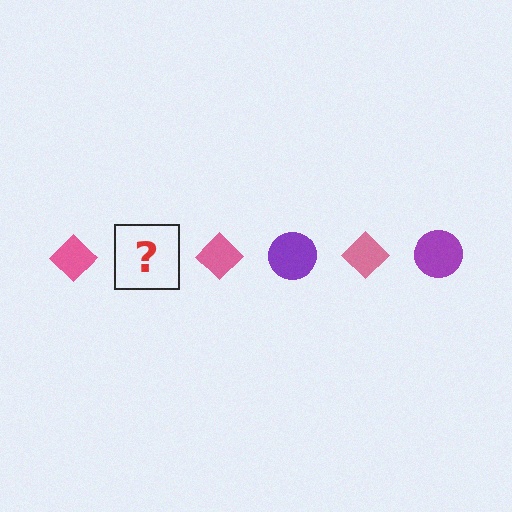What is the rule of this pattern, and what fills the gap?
The rule is that the pattern alternates between pink diamond and purple circle. The gap should be filled with a purple circle.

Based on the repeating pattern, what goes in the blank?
The blank should be a purple circle.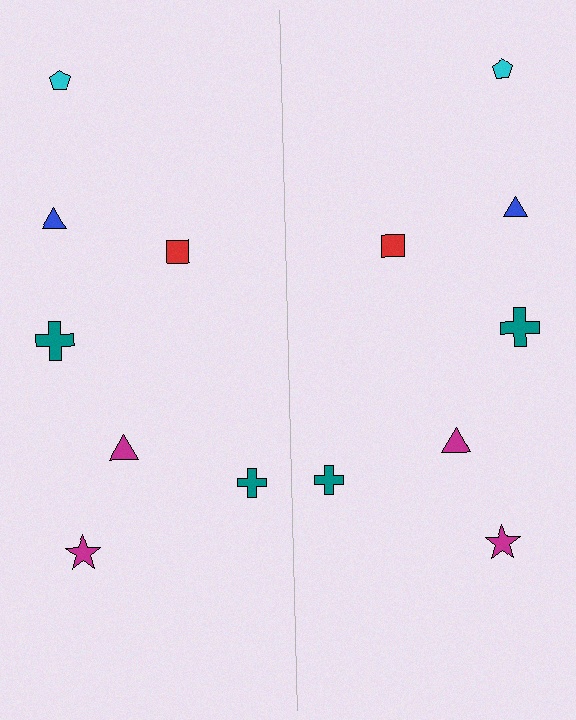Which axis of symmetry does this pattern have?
The pattern has a vertical axis of symmetry running through the center of the image.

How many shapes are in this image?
There are 14 shapes in this image.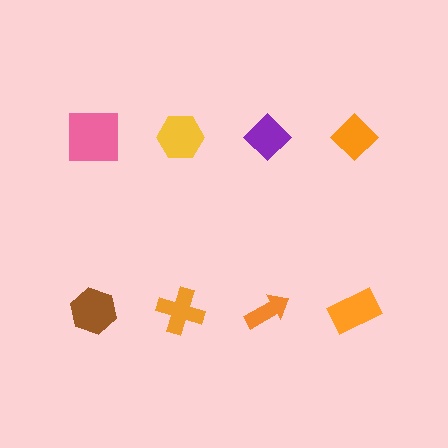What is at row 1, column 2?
A yellow hexagon.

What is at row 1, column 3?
A purple diamond.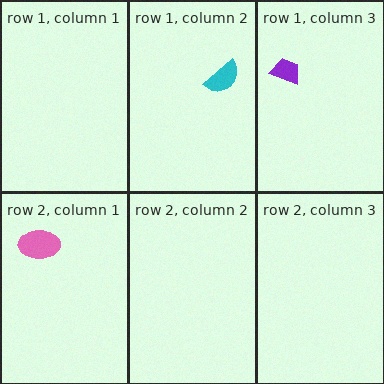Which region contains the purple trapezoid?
The row 1, column 3 region.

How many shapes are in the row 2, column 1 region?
1.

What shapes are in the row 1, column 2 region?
The cyan semicircle.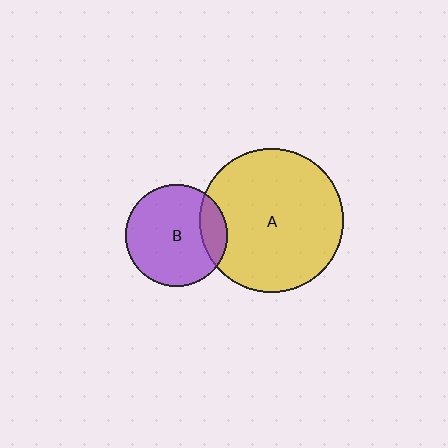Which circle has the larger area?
Circle A (yellow).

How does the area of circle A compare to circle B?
Approximately 2.0 times.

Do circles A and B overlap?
Yes.